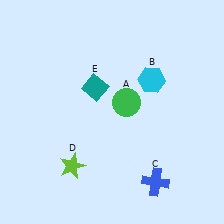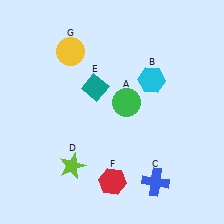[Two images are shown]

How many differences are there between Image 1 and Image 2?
There are 2 differences between the two images.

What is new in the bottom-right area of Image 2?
A red hexagon (F) was added in the bottom-right area of Image 2.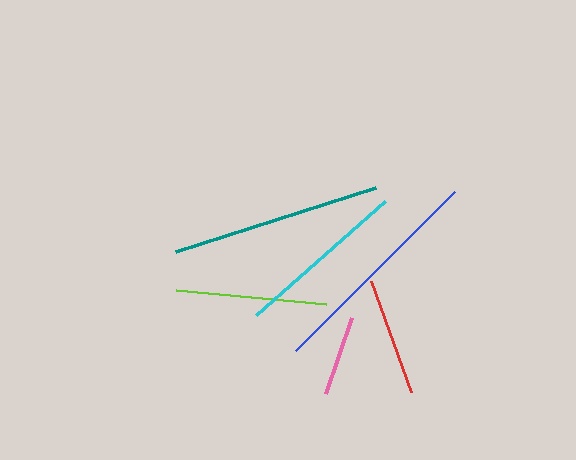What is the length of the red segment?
The red segment is approximately 118 pixels long.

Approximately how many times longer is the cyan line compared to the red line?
The cyan line is approximately 1.5 times the length of the red line.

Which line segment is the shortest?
The pink line is the shortest at approximately 80 pixels.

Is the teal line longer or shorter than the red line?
The teal line is longer than the red line.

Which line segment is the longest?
The blue line is the longest at approximately 225 pixels.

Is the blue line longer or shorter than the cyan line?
The blue line is longer than the cyan line.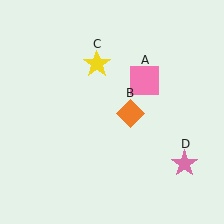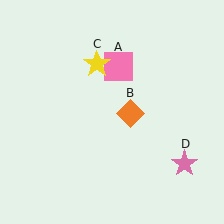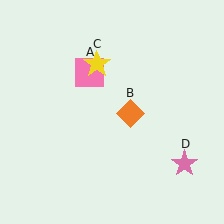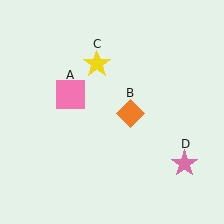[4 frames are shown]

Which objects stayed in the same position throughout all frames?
Orange diamond (object B) and yellow star (object C) and pink star (object D) remained stationary.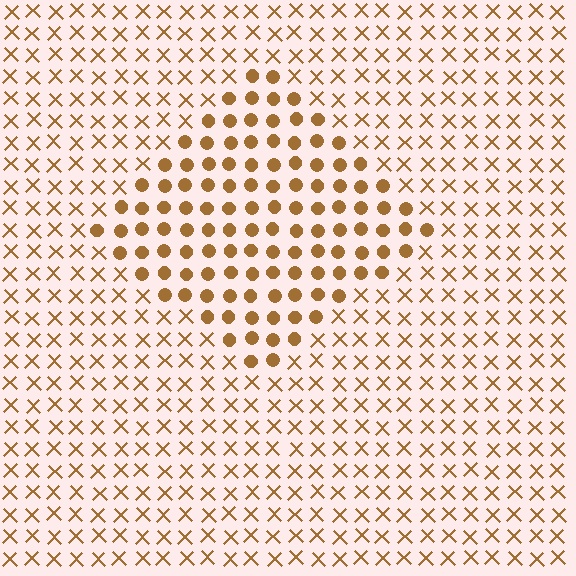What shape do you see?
I see a diamond.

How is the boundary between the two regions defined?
The boundary is defined by a change in element shape: circles inside vs. X marks outside. All elements share the same color and spacing.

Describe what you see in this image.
The image is filled with small brown elements arranged in a uniform grid. A diamond-shaped region contains circles, while the surrounding area contains X marks. The boundary is defined purely by the change in element shape.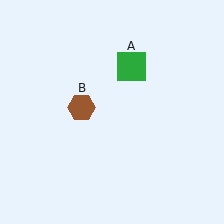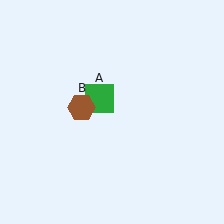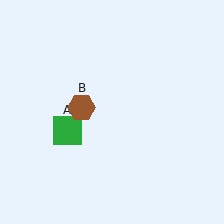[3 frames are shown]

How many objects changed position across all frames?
1 object changed position: green square (object A).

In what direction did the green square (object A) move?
The green square (object A) moved down and to the left.